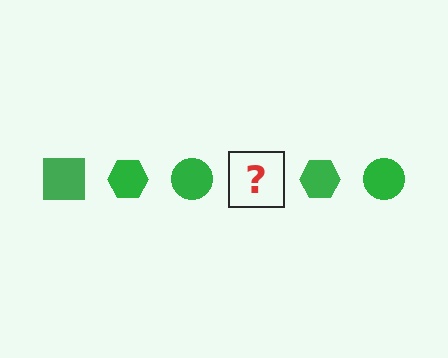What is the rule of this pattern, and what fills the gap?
The rule is that the pattern cycles through square, hexagon, circle shapes in green. The gap should be filled with a green square.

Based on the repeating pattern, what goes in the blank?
The blank should be a green square.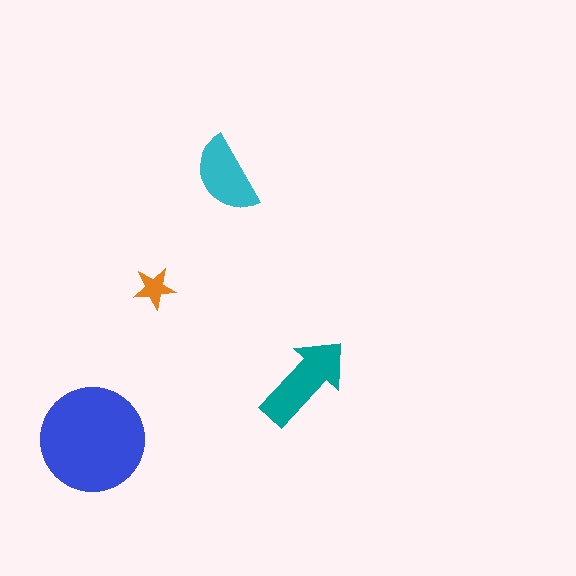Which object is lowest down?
The blue circle is bottommost.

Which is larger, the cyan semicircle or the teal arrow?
The teal arrow.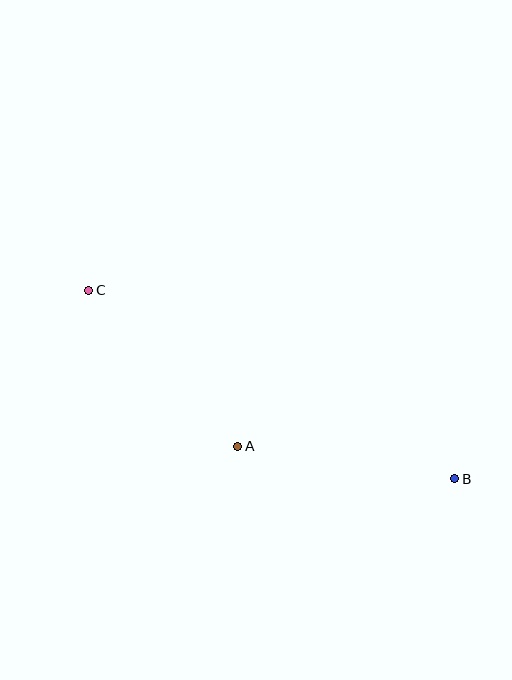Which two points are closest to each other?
Points A and C are closest to each other.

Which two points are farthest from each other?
Points B and C are farthest from each other.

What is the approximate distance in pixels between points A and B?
The distance between A and B is approximately 220 pixels.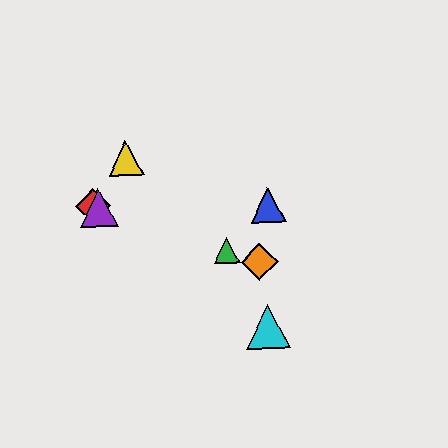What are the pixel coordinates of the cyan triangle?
The cyan triangle is at (268, 327).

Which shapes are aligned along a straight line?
The red diamond, the green triangle, the purple triangle, the orange diamond are aligned along a straight line.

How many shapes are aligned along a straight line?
4 shapes (the red diamond, the green triangle, the purple triangle, the orange diamond) are aligned along a straight line.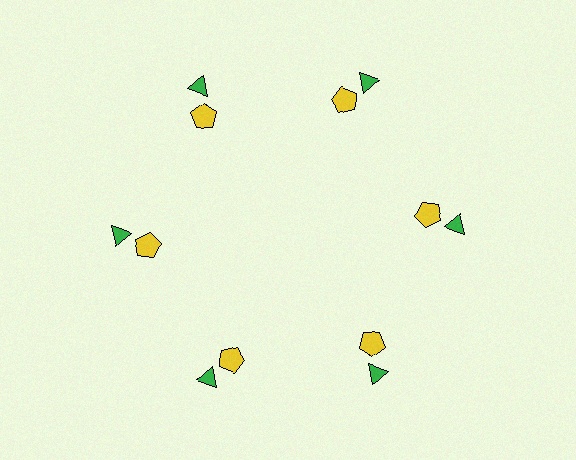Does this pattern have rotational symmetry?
Yes, this pattern has 6-fold rotational symmetry. It looks the same after rotating 60 degrees around the center.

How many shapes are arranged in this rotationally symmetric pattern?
There are 12 shapes, arranged in 6 groups of 2.